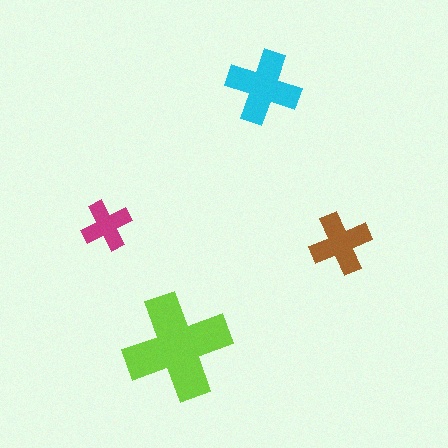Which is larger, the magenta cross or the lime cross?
The lime one.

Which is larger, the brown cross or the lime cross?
The lime one.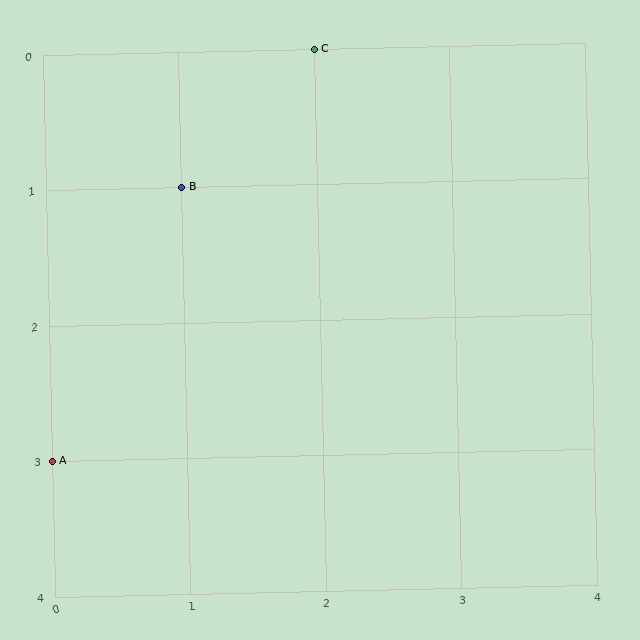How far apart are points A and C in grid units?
Points A and C are 2 columns and 3 rows apart (about 3.6 grid units diagonally).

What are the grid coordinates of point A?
Point A is at grid coordinates (0, 3).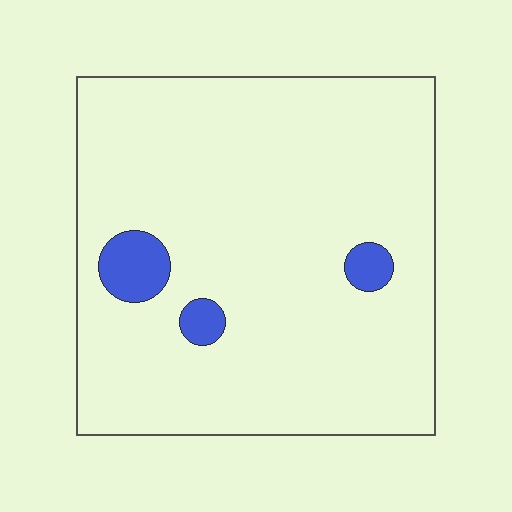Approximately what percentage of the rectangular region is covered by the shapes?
Approximately 5%.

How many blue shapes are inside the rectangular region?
3.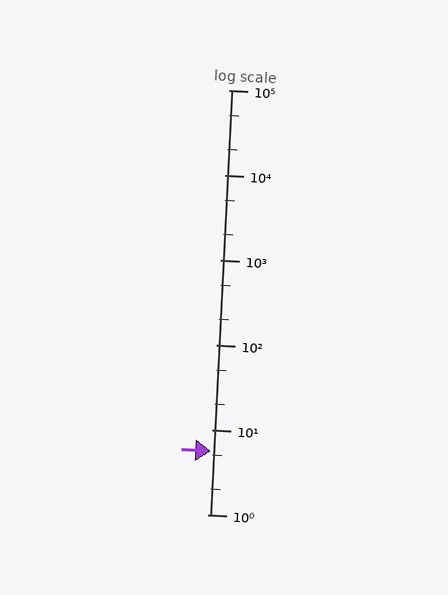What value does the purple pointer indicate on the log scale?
The pointer indicates approximately 5.6.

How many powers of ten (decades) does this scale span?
The scale spans 5 decades, from 1 to 100000.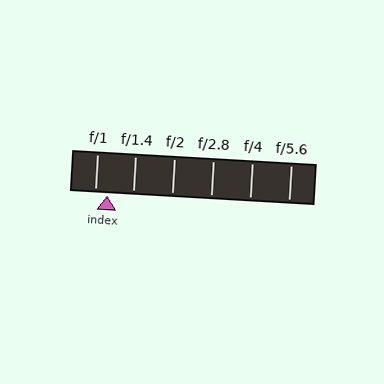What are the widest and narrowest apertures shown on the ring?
The widest aperture shown is f/1 and the narrowest is f/5.6.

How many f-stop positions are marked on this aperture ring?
There are 6 f-stop positions marked.